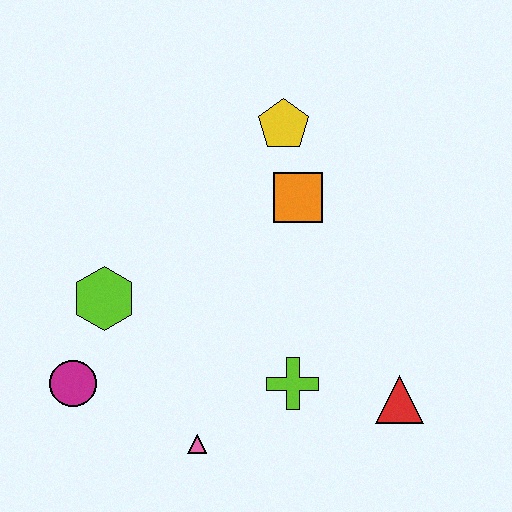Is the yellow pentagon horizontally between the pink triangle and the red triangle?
Yes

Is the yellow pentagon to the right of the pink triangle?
Yes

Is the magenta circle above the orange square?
No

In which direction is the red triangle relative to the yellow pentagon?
The red triangle is below the yellow pentagon.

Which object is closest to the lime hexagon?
The magenta circle is closest to the lime hexagon.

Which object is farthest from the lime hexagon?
The red triangle is farthest from the lime hexagon.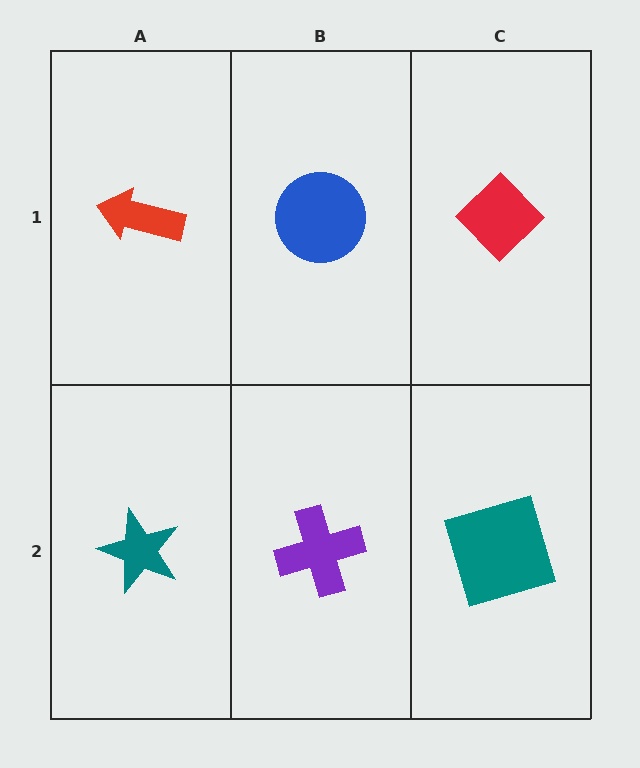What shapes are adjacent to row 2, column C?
A red diamond (row 1, column C), a purple cross (row 2, column B).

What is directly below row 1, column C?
A teal square.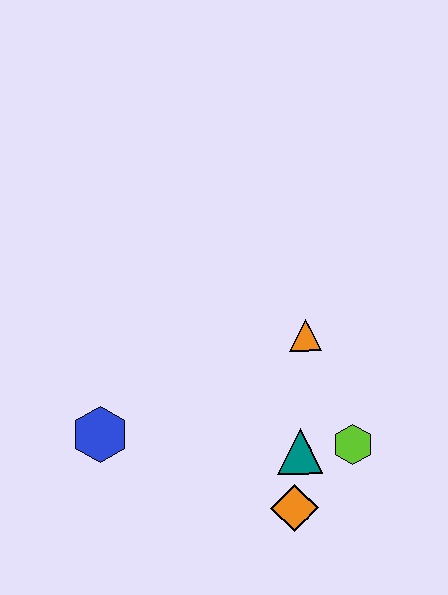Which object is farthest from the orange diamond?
The blue hexagon is farthest from the orange diamond.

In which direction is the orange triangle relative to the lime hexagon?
The orange triangle is above the lime hexagon.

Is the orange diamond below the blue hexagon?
Yes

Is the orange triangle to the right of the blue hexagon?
Yes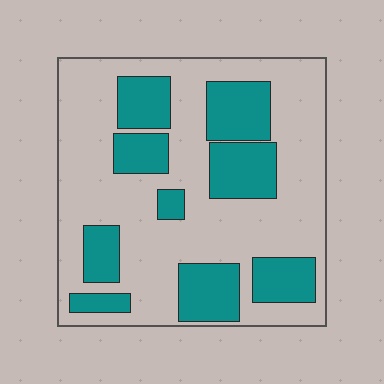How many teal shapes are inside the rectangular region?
9.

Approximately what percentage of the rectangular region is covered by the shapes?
Approximately 35%.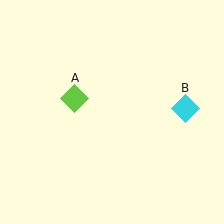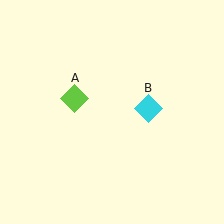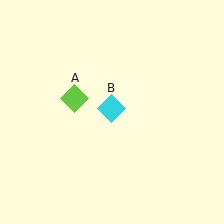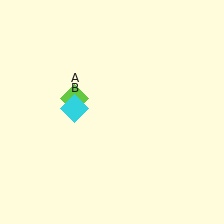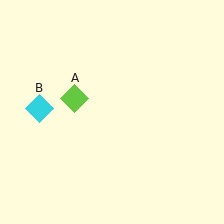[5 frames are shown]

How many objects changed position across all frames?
1 object changed position: cyan diamond (object B).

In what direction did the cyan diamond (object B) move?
The cyan diamond (object B) moved left.